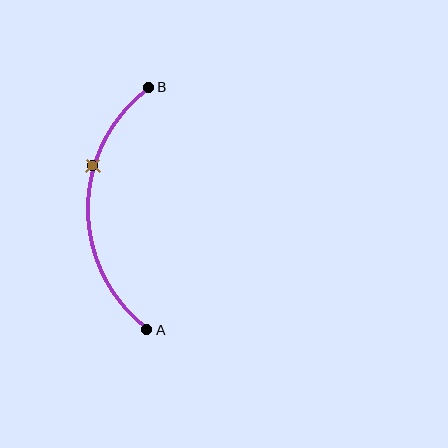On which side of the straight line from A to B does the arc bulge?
The arc bulges to the left of the straight line connecting A and B.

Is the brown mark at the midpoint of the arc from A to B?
No. The brown mark lies on the arc but is closer to endpoint B. The arc midpoint would be at the point on the curve equidistant along the arc from both A and B.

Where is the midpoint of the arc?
The arc midpoint is the point on the curve farthest from the straight line joining A and B. It sits to the left of that line.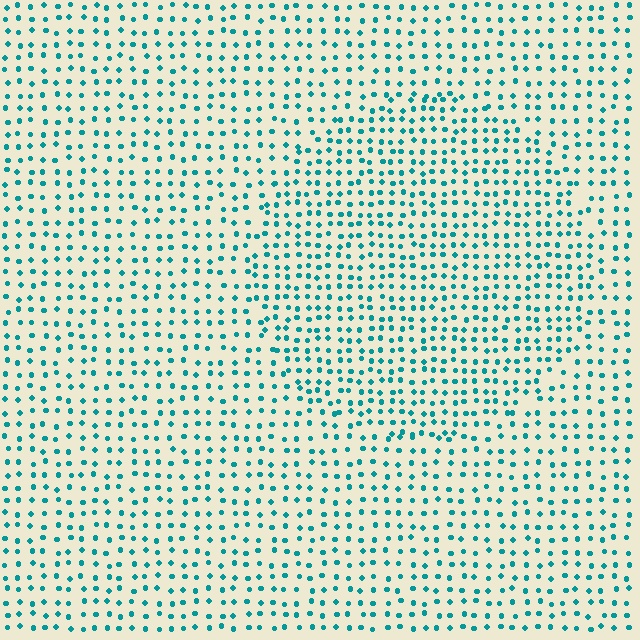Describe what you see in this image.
The image contains small teal elements arranged at two different densities. A circle-shaped region is visible where the elements are more densely packed than the surrounding area.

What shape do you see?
I see a circle.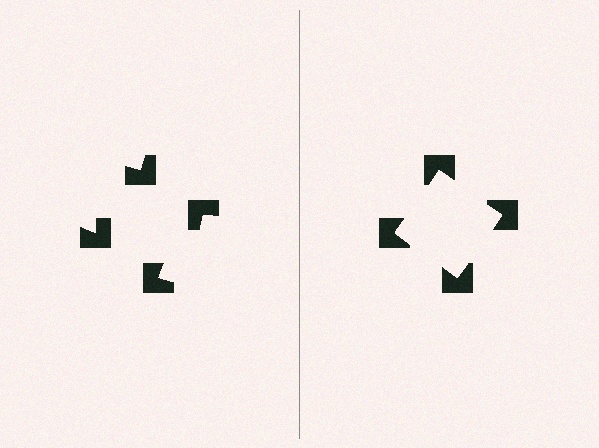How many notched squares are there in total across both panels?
8 — 4 on each side.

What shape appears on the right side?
An illusory square.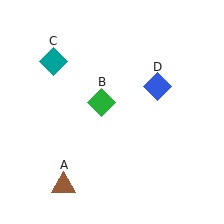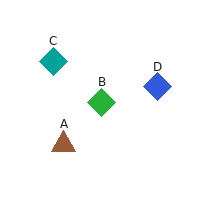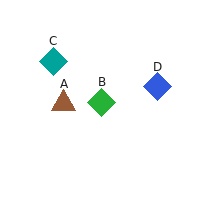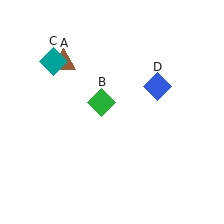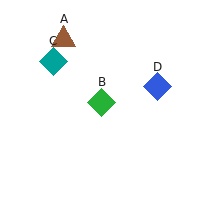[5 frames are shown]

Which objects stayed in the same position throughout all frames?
Green diamond (object B) and teal diamond (object C) and blue diamond (object D) remained stationary.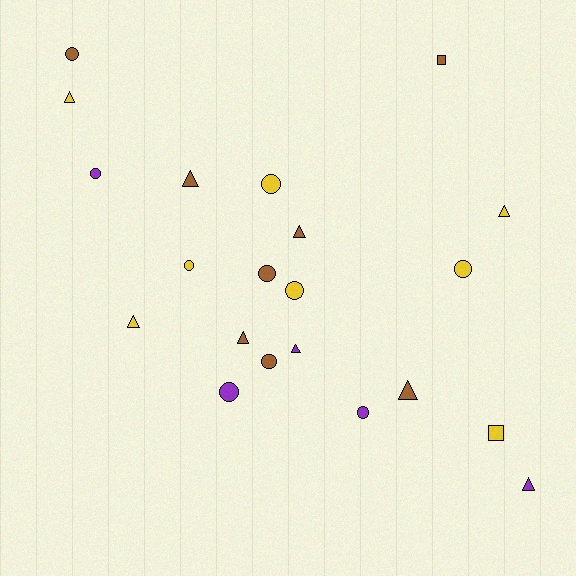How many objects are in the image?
There are 21 objects.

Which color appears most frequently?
Brown, with 8 objects.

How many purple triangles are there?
There are 2 purple triangles.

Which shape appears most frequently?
Circle, with 10 objects.